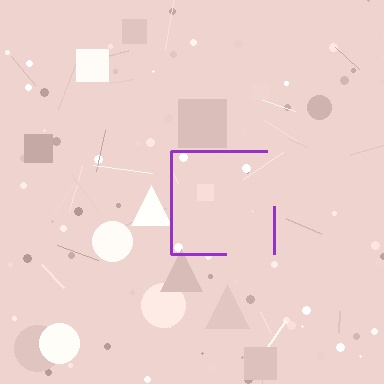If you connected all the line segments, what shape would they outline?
They would outline a square.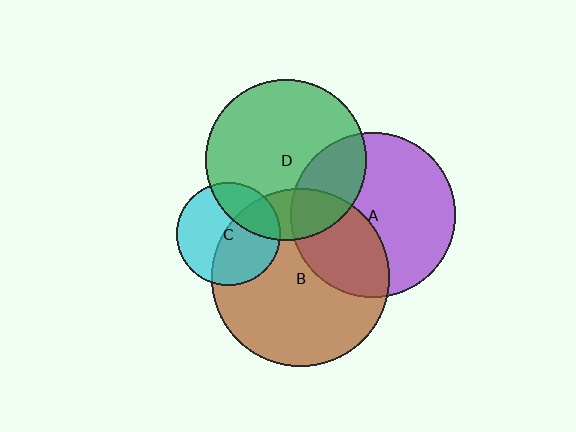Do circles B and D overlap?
Yes.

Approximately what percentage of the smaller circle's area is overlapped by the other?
Approximately 20%.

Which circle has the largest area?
Circle B (brown).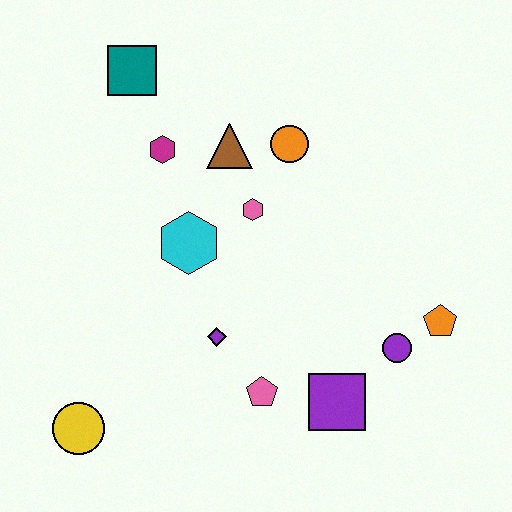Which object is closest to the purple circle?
The orange pentagon is closest to the purple circle.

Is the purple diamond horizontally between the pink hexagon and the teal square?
Yes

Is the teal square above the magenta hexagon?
Yes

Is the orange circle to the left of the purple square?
Yes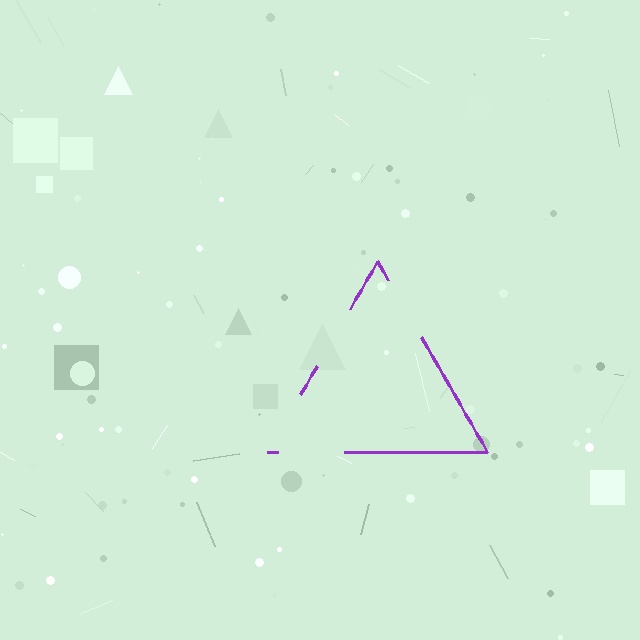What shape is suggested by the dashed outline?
The dashed outline suggests a triangle.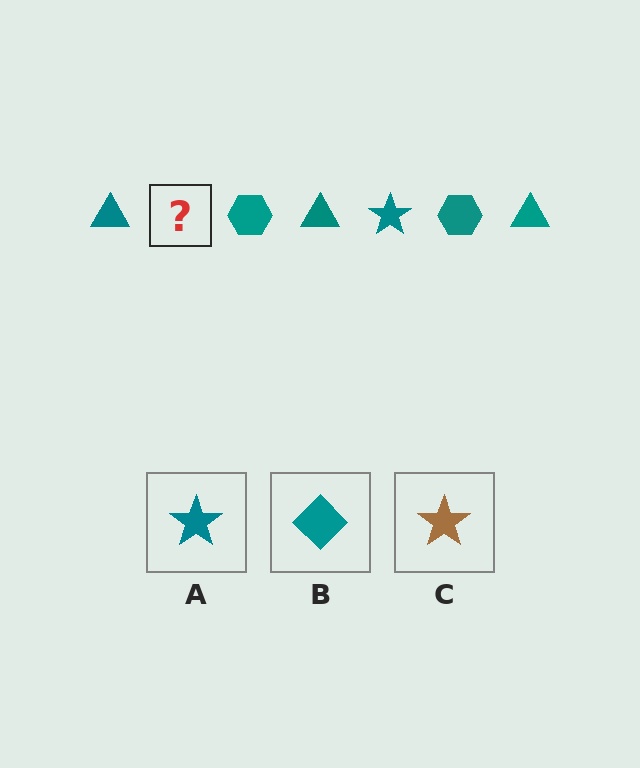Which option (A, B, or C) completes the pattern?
A.